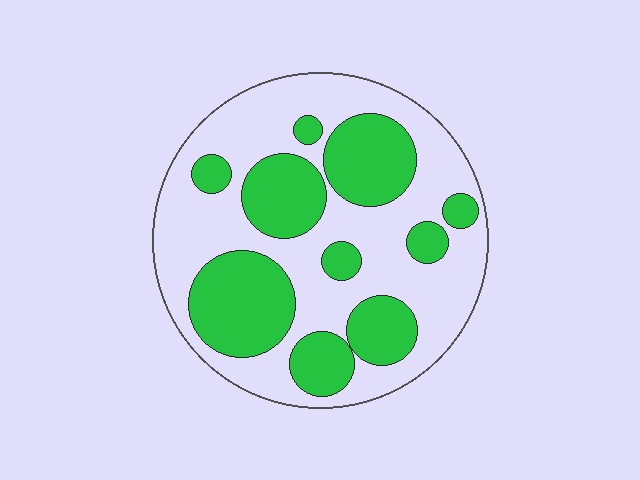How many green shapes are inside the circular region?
10.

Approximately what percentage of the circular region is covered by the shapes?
Approximately 40%.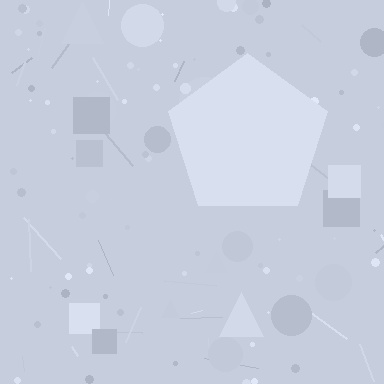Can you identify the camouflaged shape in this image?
The camouflaged shape is a pentagon.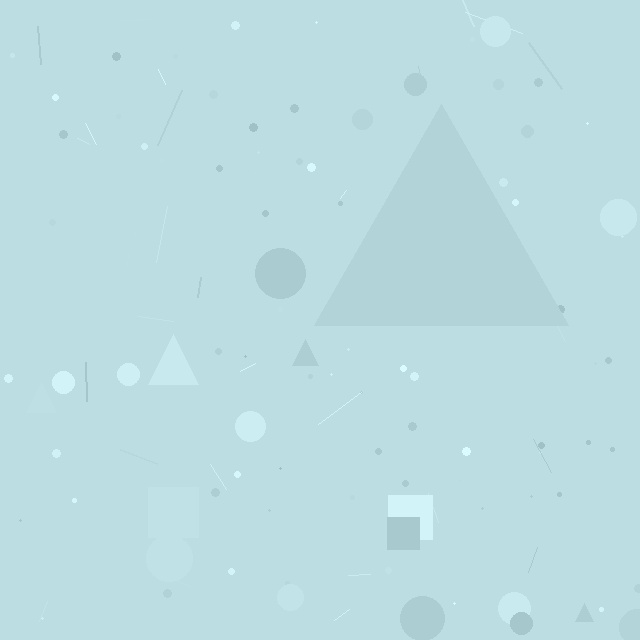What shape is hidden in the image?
A triangle is hidden in the image.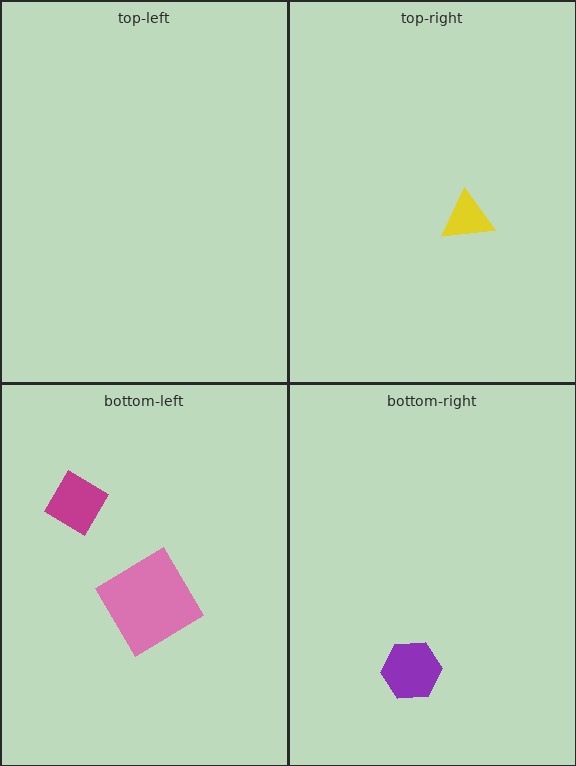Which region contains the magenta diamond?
The bottom-left region.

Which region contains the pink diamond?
The bottom-left region.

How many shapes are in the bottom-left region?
2.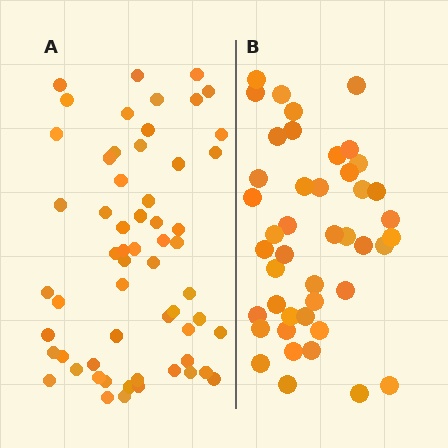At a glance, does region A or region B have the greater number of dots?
Region A (the left region) has more dots.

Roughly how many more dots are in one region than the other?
Region A has approximately 15 more dots than region B.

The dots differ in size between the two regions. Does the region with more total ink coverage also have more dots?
No. Region B has more total ink coverage because its dots are larger, but region A actually contains more individual dots. Total area can be misleading — the number of items is what matters here.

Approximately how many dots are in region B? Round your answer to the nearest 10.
About 40 dots. (The exact count is 44, which rounds to 40.)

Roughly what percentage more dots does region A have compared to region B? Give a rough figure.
About 35% more.